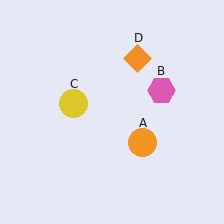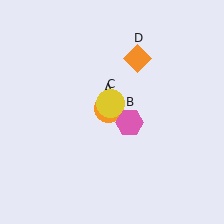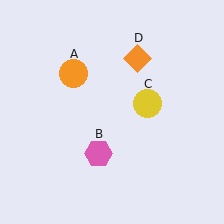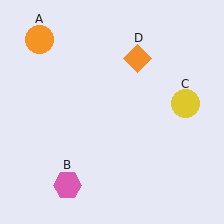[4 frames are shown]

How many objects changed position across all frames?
3 objects changed position: orange circle (object A), pink hexagon (object B), yellow circle (object C).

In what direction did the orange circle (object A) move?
The orange circle (object A) moved up and to the left.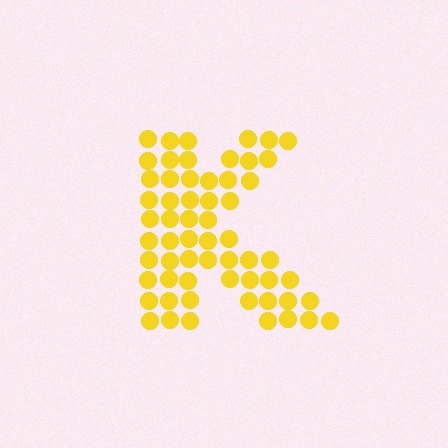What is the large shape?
The large shape is the letter K.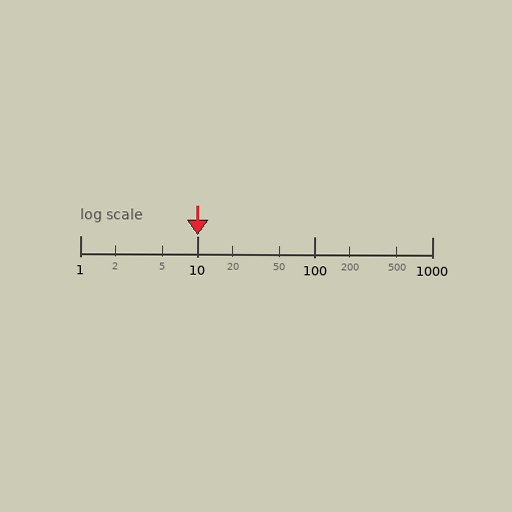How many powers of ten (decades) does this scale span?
The scale spans 3 decades, from 1 to 1000.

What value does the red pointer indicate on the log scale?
The pointer indicates approximately 10.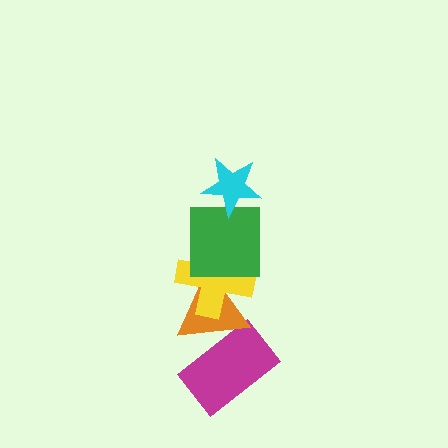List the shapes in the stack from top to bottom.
From top to bottom: the cyan star, the green square, the yellow cross, the orange triangle, the magenta rectangle.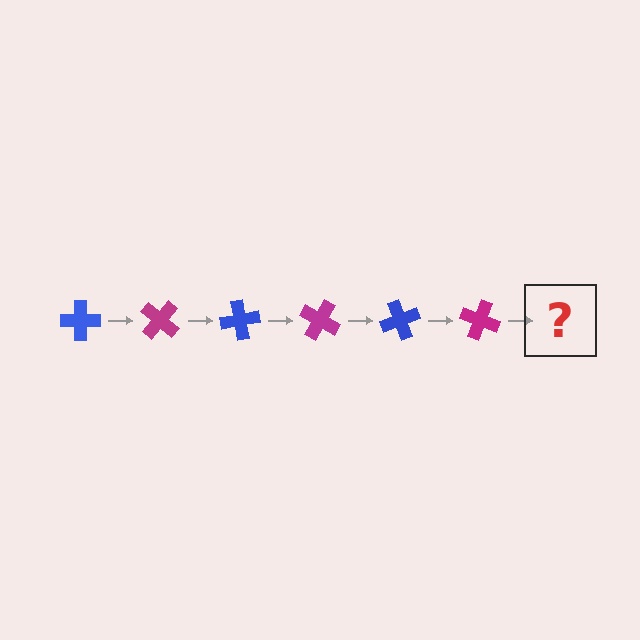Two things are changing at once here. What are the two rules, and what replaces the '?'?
The two rules are that it rotates 40 degrees each step and the color cycles through blue and magenta. The '?' should be a blue cross, rotated 240 degrees from the start.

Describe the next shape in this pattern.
It should be a blue cross, rotated 240 degrees from the start.